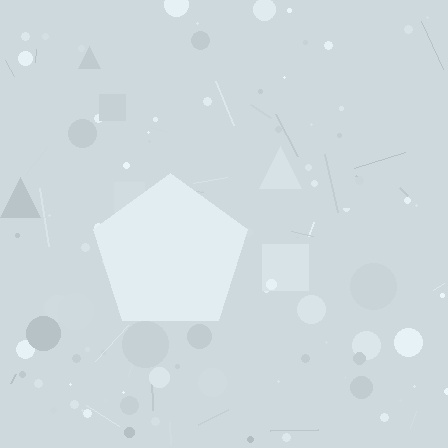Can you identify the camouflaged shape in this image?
The camouflaged shape is a pentagon.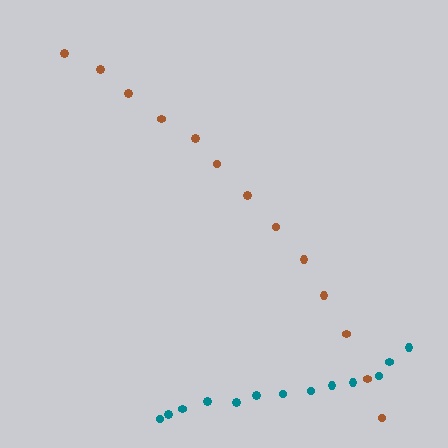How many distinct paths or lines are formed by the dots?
There are 2 distinct paths.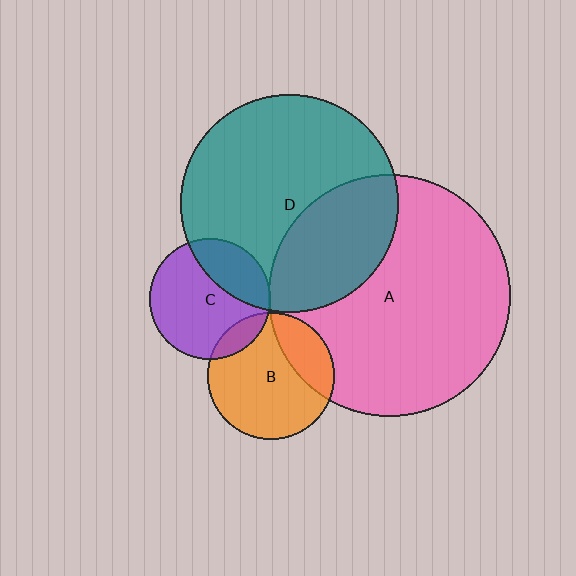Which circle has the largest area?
Circle A (pink).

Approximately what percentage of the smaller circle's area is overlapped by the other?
Approximately 25%.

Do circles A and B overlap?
Yes.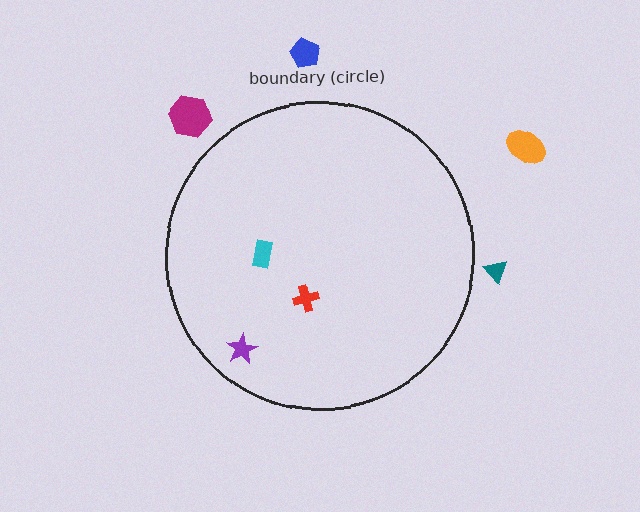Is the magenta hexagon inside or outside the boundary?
Outside.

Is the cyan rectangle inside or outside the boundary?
Inside.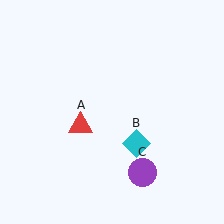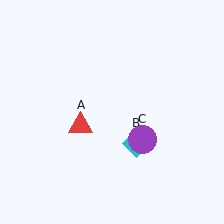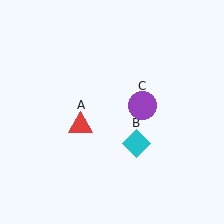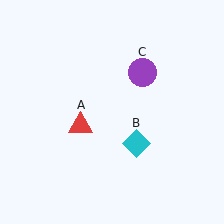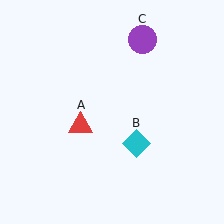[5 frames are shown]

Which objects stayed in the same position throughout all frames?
Red triangle (object A) and cyan diamond (object B) remained stationary.